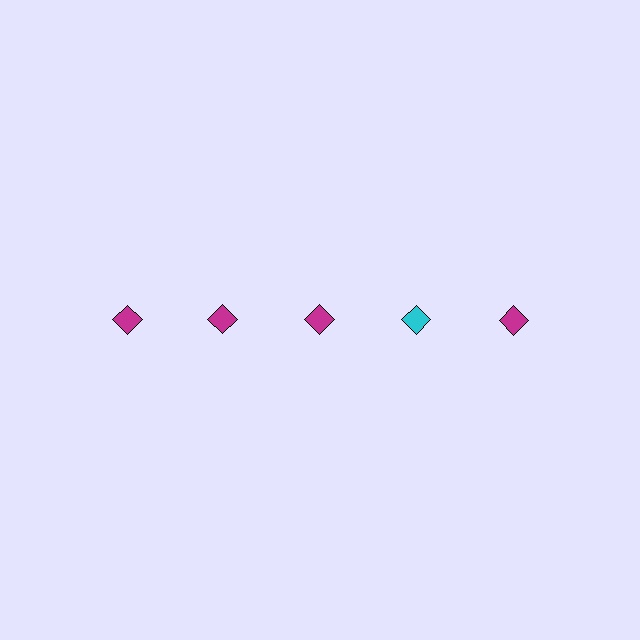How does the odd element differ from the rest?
It has a different color: cyan instead of magenta.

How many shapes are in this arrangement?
There are 5 shapes arranged in a grid pattern.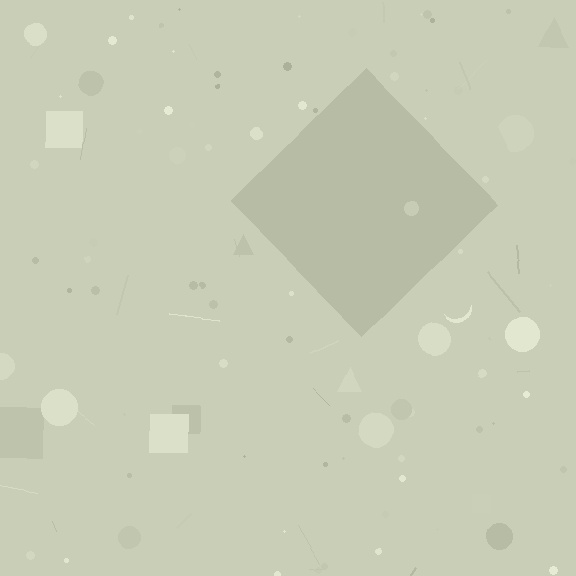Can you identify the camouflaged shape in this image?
The camouflaged shape is a diamond.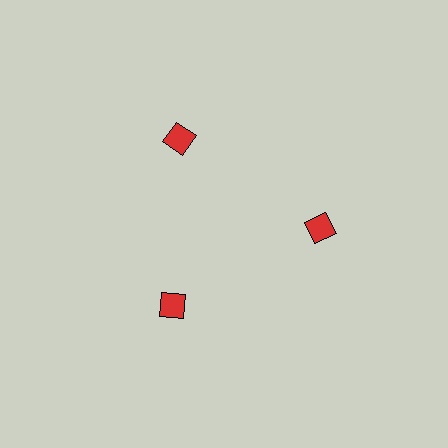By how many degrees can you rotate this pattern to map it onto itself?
The pattern maps onto itself every 120 degrees of rotation.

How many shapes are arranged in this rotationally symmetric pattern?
There are 3 shapes, arranged in 3 groups of 1.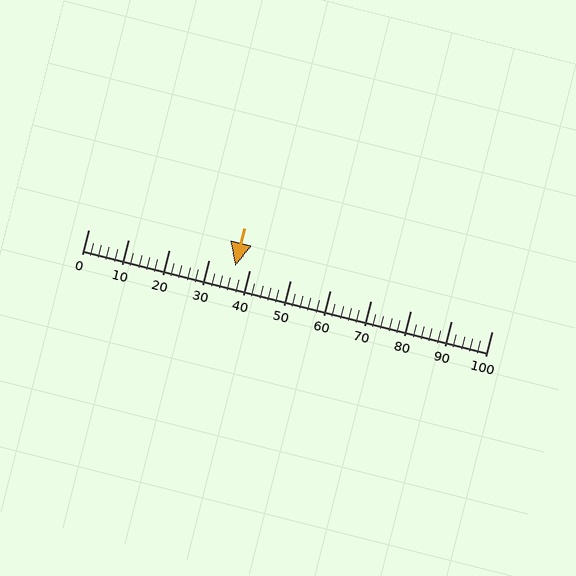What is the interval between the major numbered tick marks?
The major tick marks are spaced 10 units apart.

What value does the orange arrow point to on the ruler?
The orange arrow points to approximately 36.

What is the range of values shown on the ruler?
The ruler shows values from 0 to 100.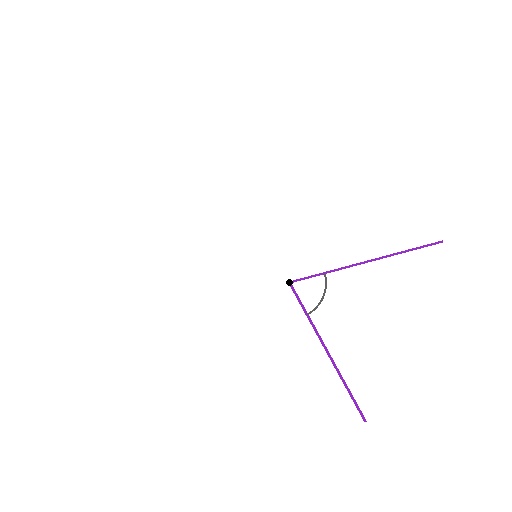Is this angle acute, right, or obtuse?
It is acute.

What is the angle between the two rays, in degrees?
Approximately 76 degrees.